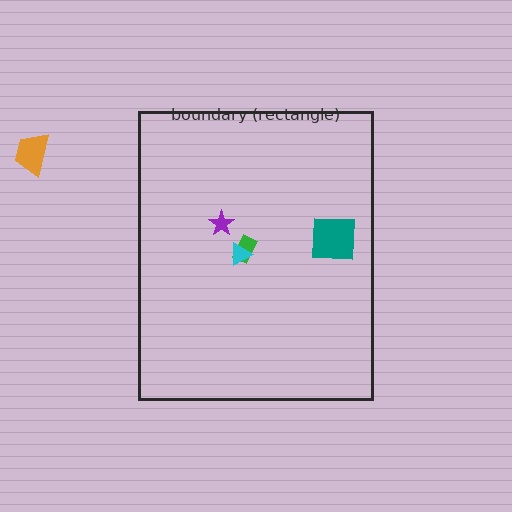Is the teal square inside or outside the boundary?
Inside.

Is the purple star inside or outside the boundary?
Inside.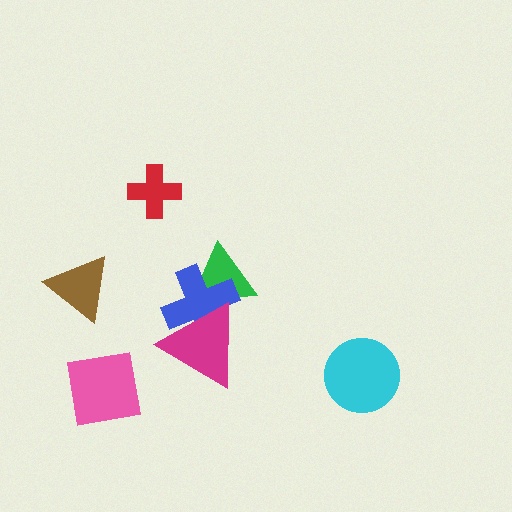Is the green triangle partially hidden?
Yes, it is partially covered by another shape.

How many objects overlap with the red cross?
0 objects overlap with the red cross.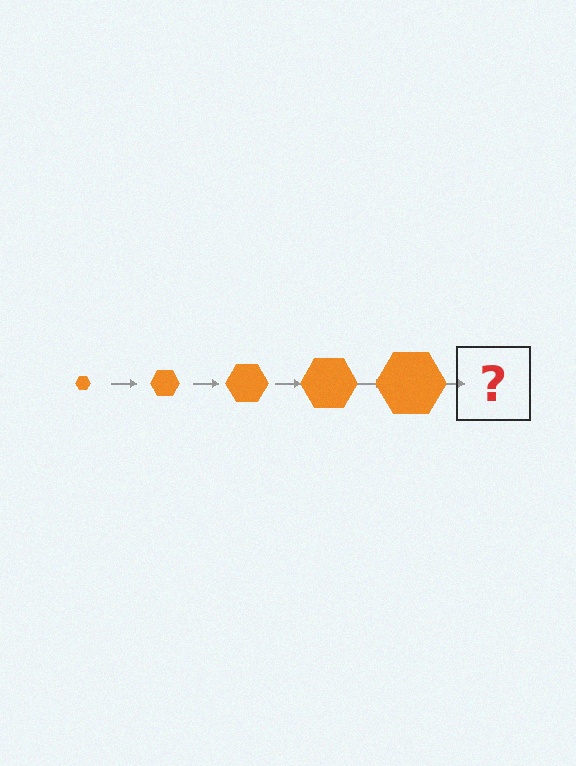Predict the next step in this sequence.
The next step is an orange hexagon, larger than the previous one.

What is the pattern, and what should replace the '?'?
The pattern is that the hexagon gets progressively larger each step. The '?' should be an orange hexagon, larger than the previous one.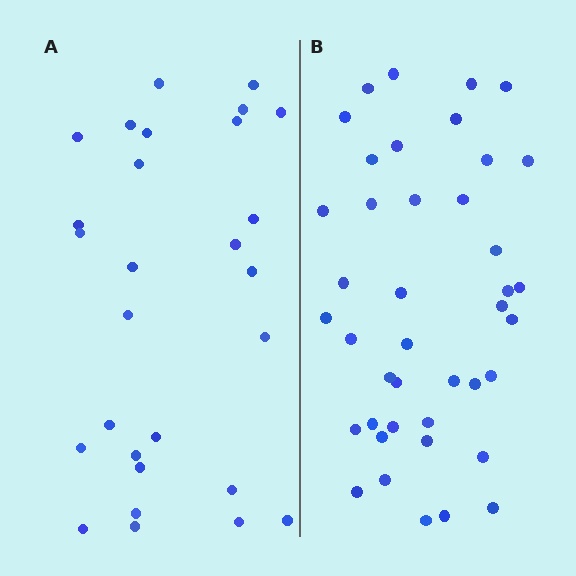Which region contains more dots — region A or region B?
Region B (the right region) has more dots.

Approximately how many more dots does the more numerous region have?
Region B has approximately 15 more dots than region A.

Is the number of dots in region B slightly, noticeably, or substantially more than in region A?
Region B has substantially more. The ratio is roughly 1.5 to 1.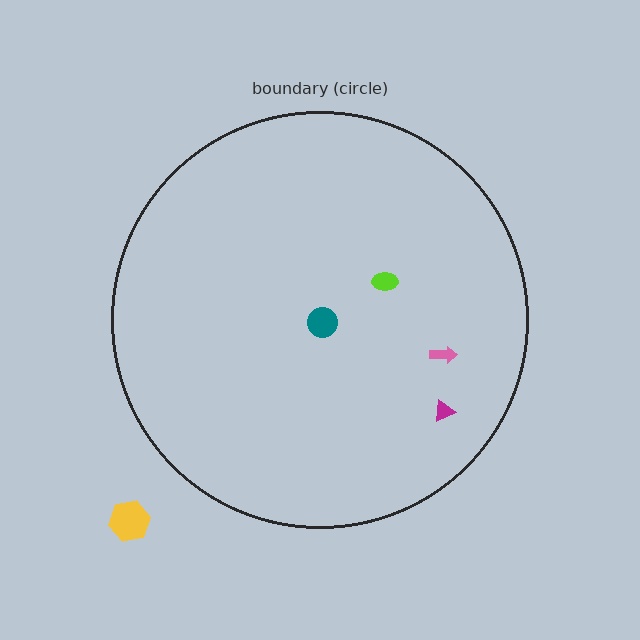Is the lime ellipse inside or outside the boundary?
Inside.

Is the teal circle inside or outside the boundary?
Inside.